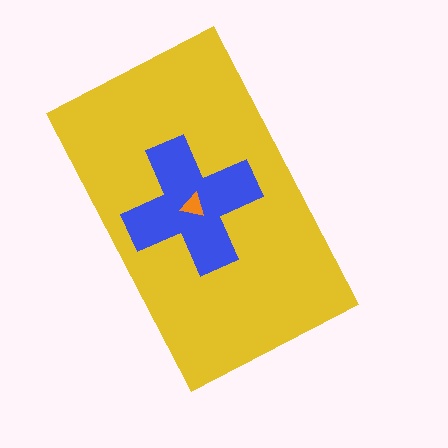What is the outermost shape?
The yellow rectangle.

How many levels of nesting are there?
3.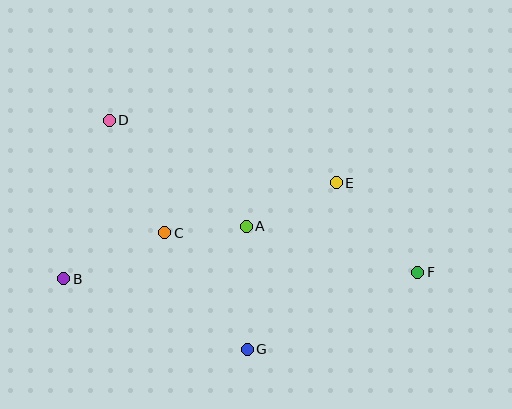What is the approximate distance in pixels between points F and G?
The distance between F and G is approximately 188 pixels.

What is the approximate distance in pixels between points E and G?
The distance between E and G is approximately 189 pixels.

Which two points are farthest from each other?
Points B and F are farthest from each other.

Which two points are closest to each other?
Points A and C are closest to each other.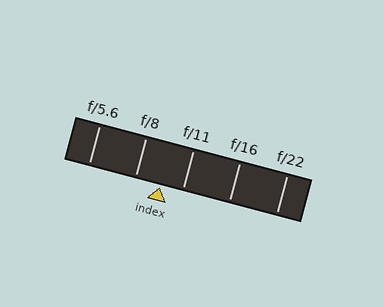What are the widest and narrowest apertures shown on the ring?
The widest aperture shown is f/5.6 and the narrowest is f/22.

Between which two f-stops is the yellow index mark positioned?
The index mark is between f/8 and f/11.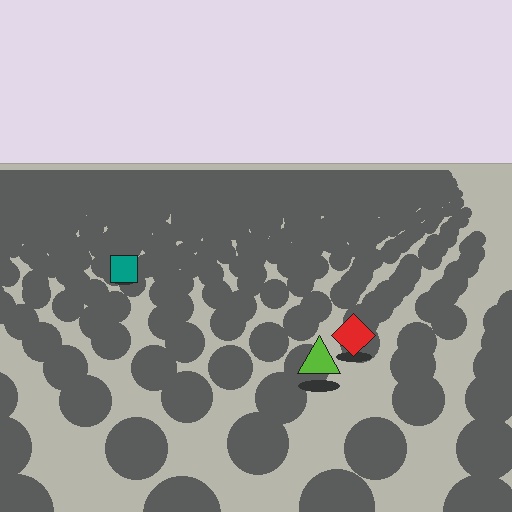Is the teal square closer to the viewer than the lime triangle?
No. The lime triangle is closer — you can tell from the texture gradient: the ground texture is coarser near it.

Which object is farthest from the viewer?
The teal square is farthest from the viewer. It appears smaller and the ground texture around it is denser.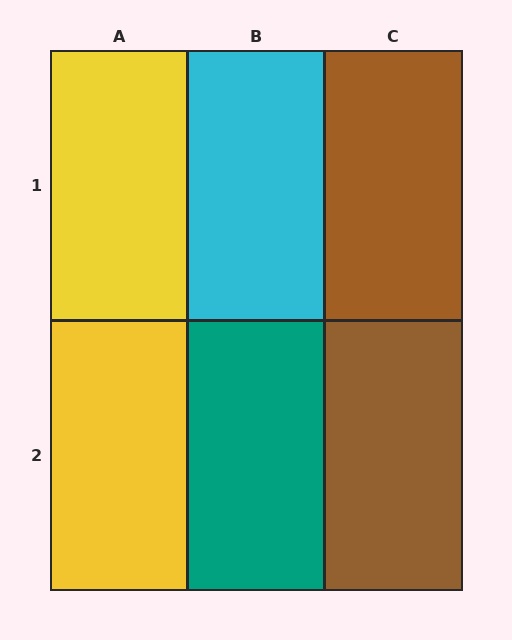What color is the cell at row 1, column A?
Yellow.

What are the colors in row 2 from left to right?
Yellow, teal, brown.